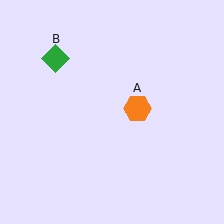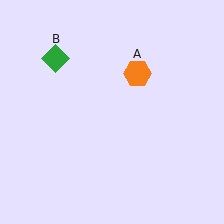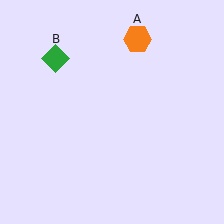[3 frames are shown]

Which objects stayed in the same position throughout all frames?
Green diamond (object B) remained stationary.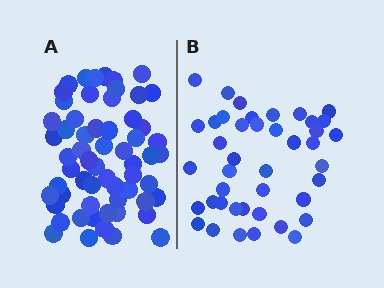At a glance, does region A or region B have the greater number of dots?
Region A (the left region) has more dots.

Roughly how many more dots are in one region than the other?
Region A has approximately 20 more dots than region B.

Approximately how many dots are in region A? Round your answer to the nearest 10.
About 60 dots.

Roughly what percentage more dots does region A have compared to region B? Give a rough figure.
About 45% more.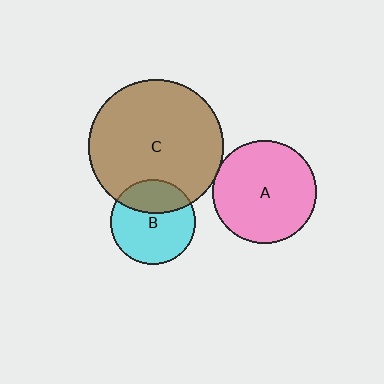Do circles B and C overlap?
Yes.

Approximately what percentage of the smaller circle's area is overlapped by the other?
Approximately 30%.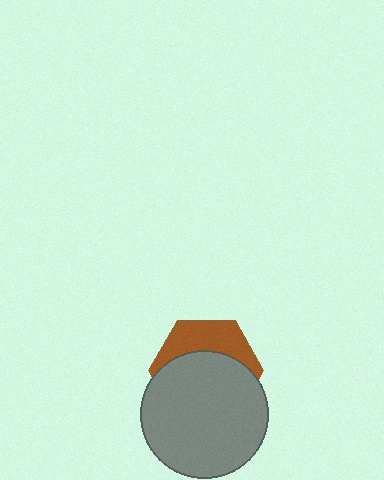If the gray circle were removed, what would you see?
You would see the complete brown hexagon.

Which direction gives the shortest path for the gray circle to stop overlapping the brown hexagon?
Moving down gives the shortest separation.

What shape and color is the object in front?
The object in front is a gray circle.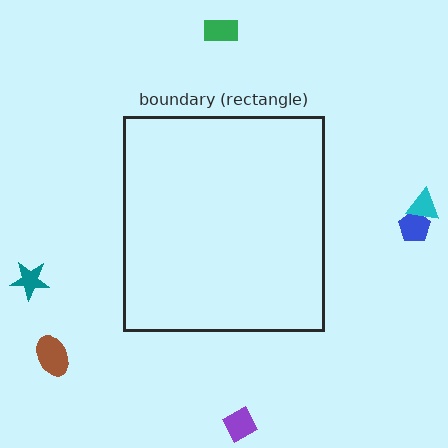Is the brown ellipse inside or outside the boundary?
Outside.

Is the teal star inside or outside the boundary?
Outside.